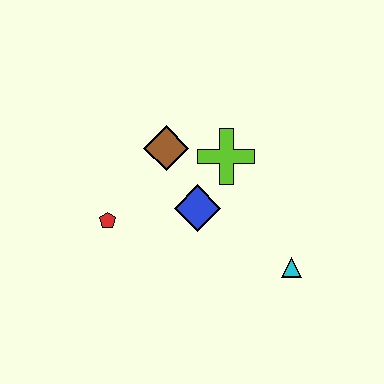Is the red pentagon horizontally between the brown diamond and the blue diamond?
No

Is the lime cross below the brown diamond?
Yes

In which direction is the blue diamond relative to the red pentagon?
The blue diamond is to the right of the red pentagon.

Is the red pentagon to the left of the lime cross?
Yes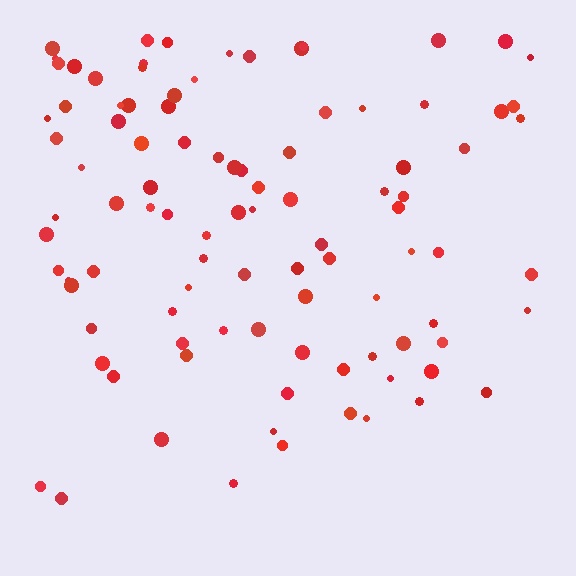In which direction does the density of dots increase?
From bottom to top, with the top side densest.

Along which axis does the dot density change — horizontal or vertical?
Vertical.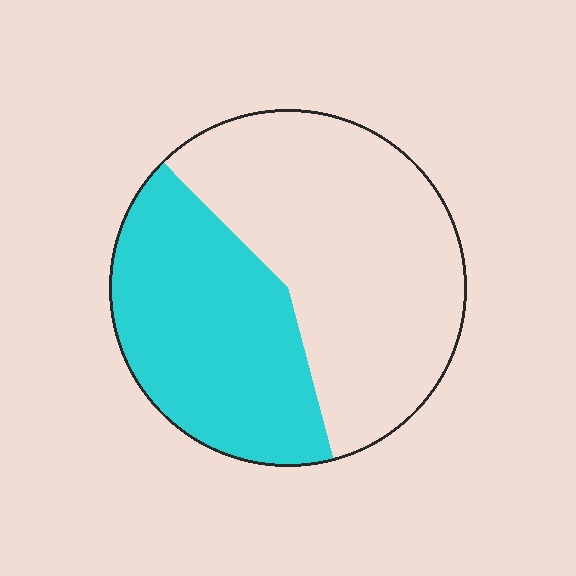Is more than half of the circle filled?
No.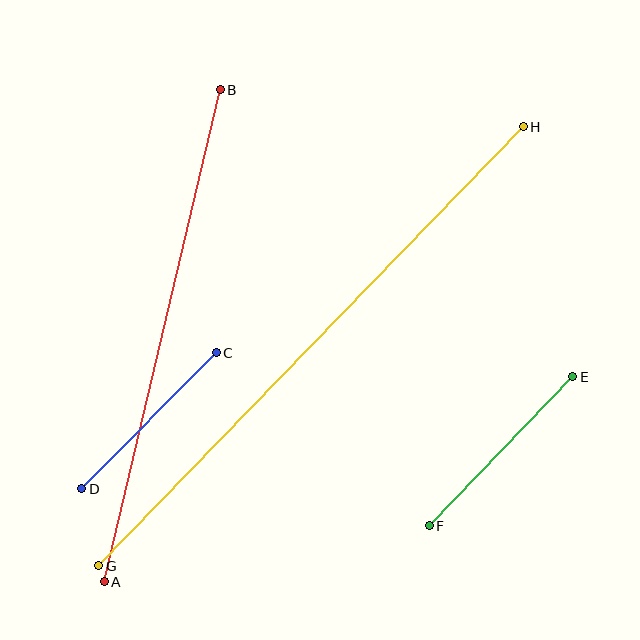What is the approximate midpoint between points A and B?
The midpoint is at approximately (162, 336) pixels.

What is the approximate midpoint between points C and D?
The midpoint is at approximately (149, 421) pixels.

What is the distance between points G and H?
The distance is approximately 611 pixels.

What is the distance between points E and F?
The distance is approximately 207 pixels.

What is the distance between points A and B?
The distance is approximately 506 pixels.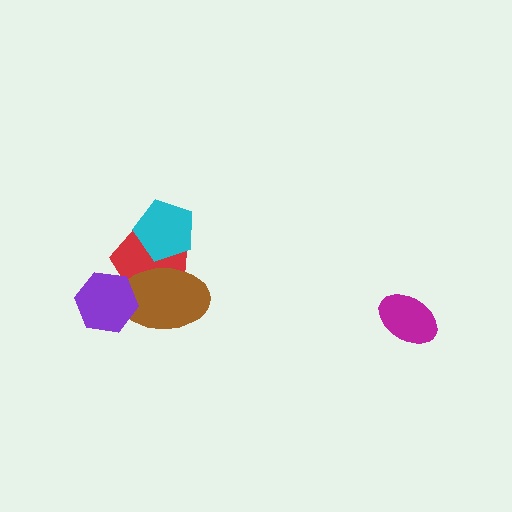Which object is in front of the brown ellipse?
The purple hexagon is in front of the brown ellipse.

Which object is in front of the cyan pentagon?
The brown ellipse is in front of the cyan pentagon.